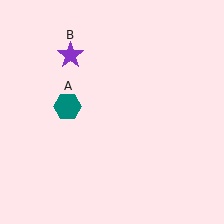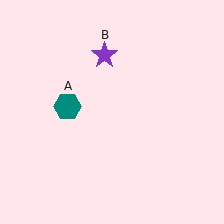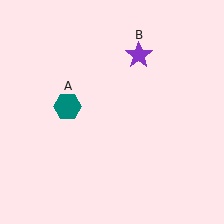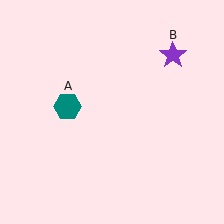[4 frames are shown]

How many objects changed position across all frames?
1 object changed position: purple star (object B).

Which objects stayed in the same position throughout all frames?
Teal hexagon (object A) remained stationary.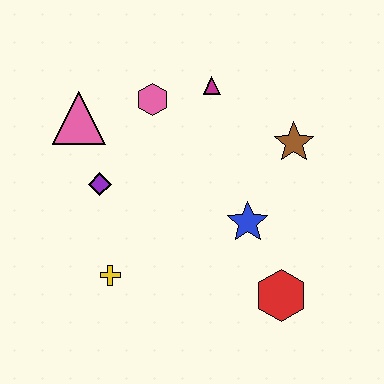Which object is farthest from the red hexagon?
The pink triangle is farthest from the red hexagon.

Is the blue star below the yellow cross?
No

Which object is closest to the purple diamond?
The pink triangle is closest to the purple diamond.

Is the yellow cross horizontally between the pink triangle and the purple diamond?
No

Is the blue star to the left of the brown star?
Yes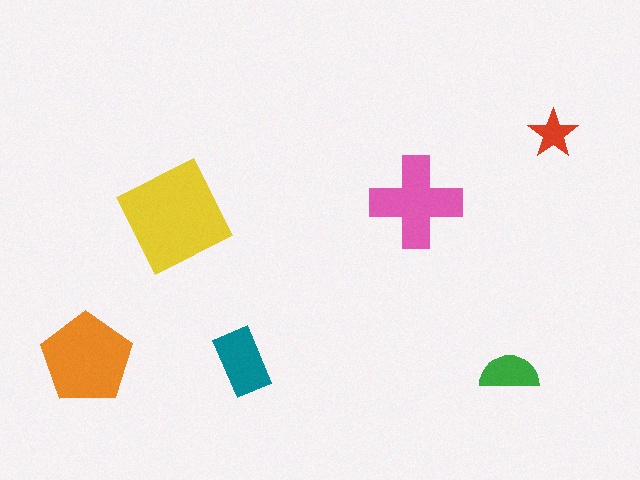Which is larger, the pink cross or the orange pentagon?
The orange pentagon.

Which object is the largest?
The yellow square.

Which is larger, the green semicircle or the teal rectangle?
The teal rectangle.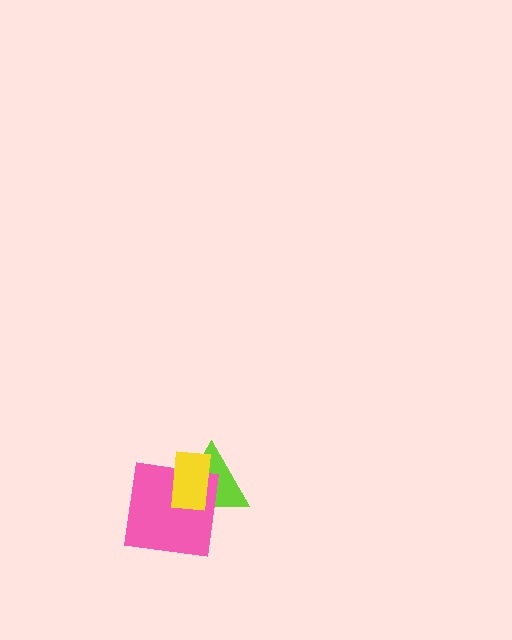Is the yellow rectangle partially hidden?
No, no other shape covers it.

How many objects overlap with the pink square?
2 objects overlap with the pink square.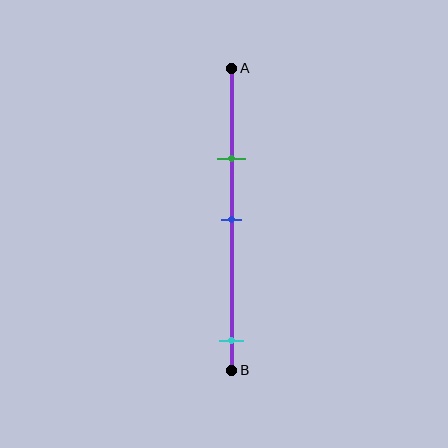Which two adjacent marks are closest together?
The green and blue marks are the closest adjacent pair.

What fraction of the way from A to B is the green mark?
The green mark is approximately 30% (0.3) of the way from A to B.